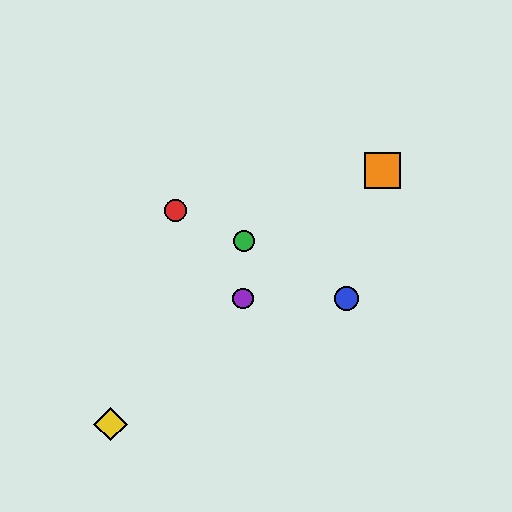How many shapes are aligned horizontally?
2 shapes (the blue circle, the purple circle) are aligned horizontally.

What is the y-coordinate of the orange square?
The orange square is at y≈170.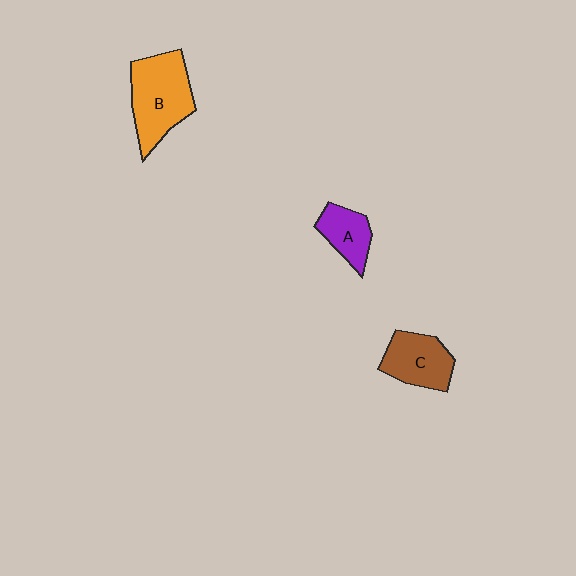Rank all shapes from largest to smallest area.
From largest to smallest: B (orange), C (brown), A (purple).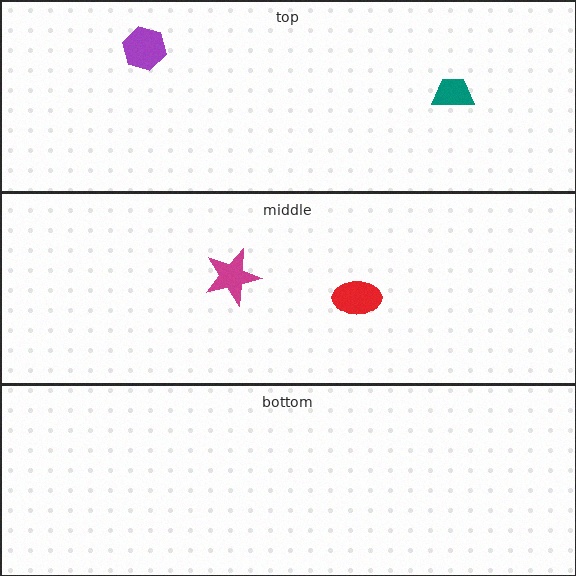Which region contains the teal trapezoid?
The top region.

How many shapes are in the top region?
2.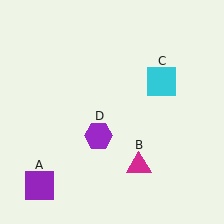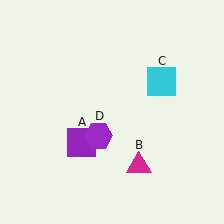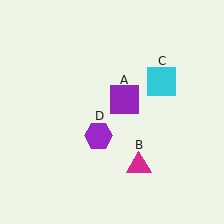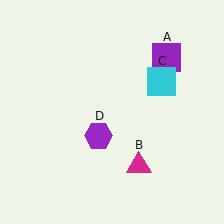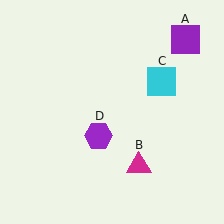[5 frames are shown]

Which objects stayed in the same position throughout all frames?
Magenta triangle (object B) and cyan square (object C) and purple hexagon (object D) remained stationary.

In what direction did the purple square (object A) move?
The purple square (object A) moved up and to the right.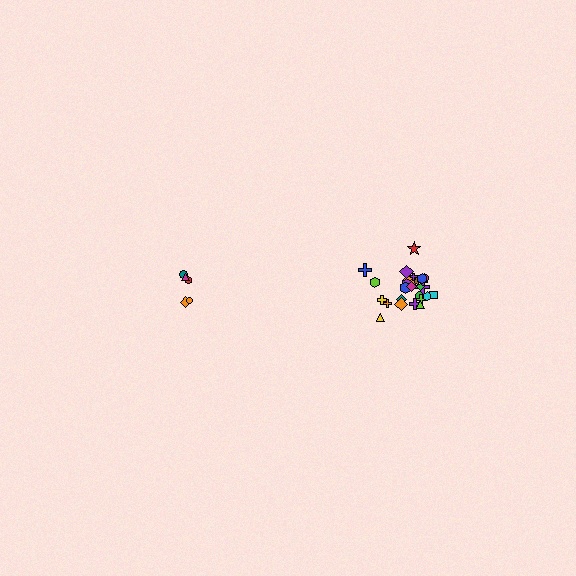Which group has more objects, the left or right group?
The right group.